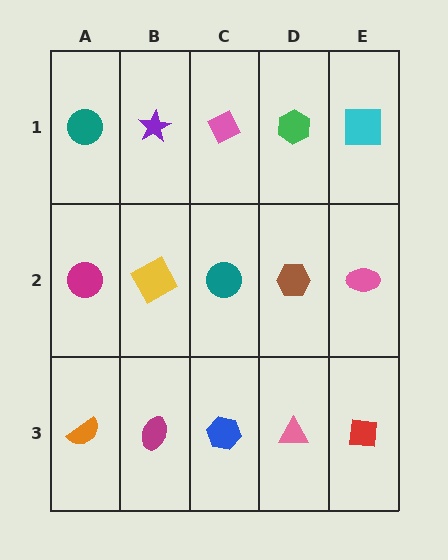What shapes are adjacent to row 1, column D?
A brown hexagon (row 2, column D), a pink diamond (row 1, column C), a cyan square (row 1, column E).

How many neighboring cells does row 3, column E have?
2.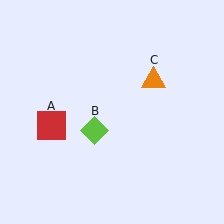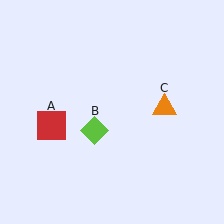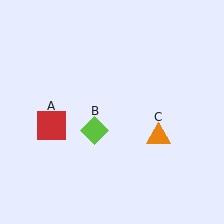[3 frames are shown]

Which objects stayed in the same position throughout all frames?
Red square (object A) and lime diamond (object B) remained stationary.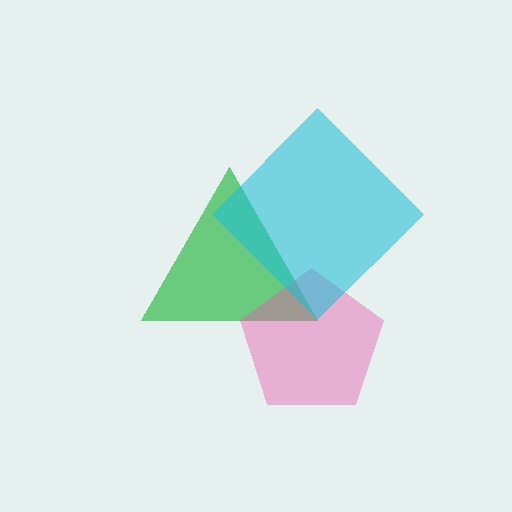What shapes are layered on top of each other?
The layered shapes are: a green triangle, a pink pentagon, a cyan diamond.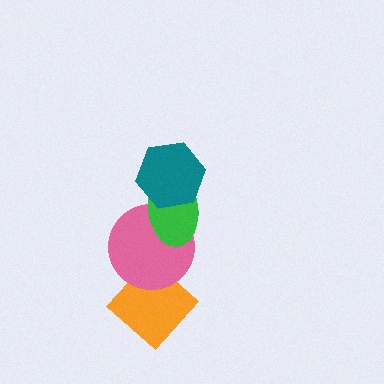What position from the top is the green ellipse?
The green ellipse is 2nd from the top.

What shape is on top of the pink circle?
The green ellipse is on top of the pink circle.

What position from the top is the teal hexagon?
The teal hexagon is 1st from the top.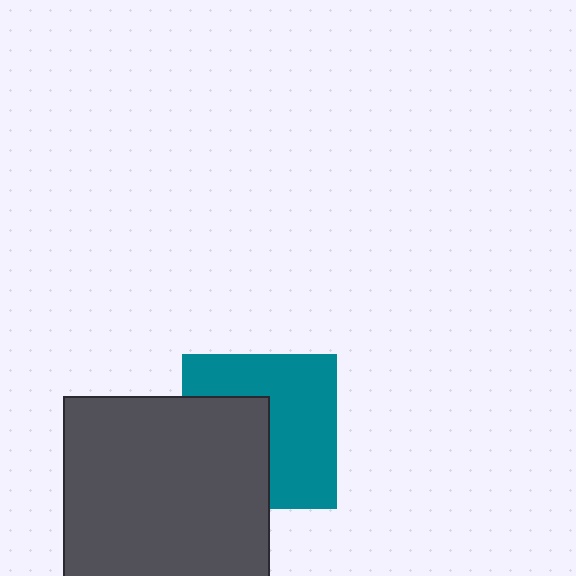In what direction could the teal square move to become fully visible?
The teal square could move right. That would shift it out from behind the dark gray square entirely.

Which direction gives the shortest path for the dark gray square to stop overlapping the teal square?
Moving left gives the shortest separation.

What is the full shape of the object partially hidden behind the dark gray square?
The partially hidden object is a teal square.